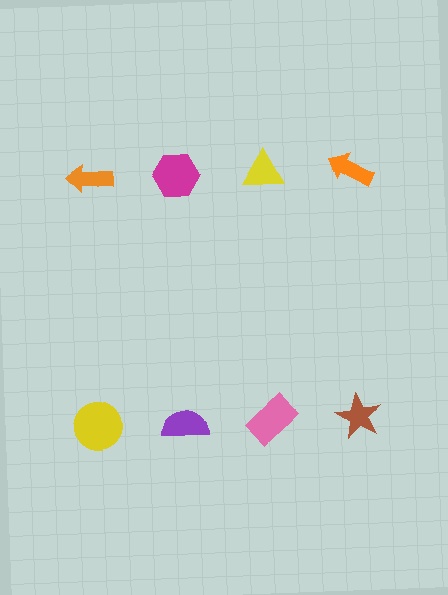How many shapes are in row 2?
4 shapes.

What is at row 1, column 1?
An orange arrow.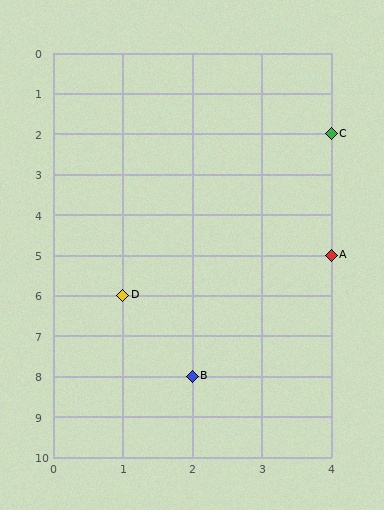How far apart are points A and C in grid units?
Points A and C are 3 rows apart.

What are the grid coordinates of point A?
Point A is at grid coordinates (4, 5).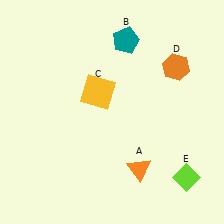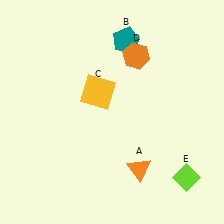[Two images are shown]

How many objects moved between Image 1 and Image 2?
1 object moved between the two images.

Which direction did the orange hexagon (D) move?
The orange hexagon (D) moved left.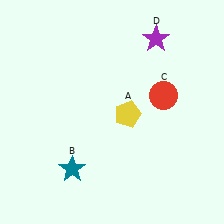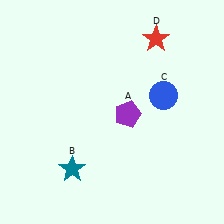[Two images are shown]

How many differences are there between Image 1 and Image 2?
There are 3 differences between the two images.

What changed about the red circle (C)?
In Image 1, C is red. In Image 2, it changed to blue.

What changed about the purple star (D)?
In Image 1, D is purple. In Image 2, it changed to red.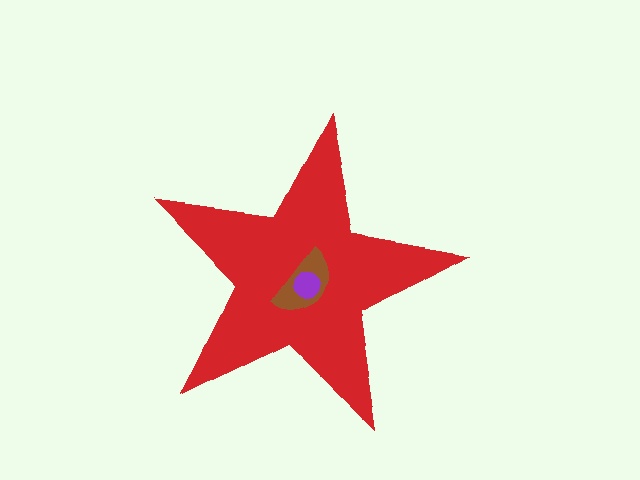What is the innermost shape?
The purple circle.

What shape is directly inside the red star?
The brown semicircle.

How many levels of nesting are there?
3.